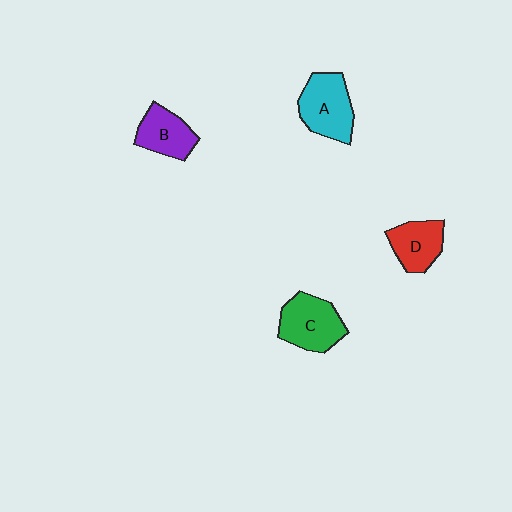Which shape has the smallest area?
Shape D (red).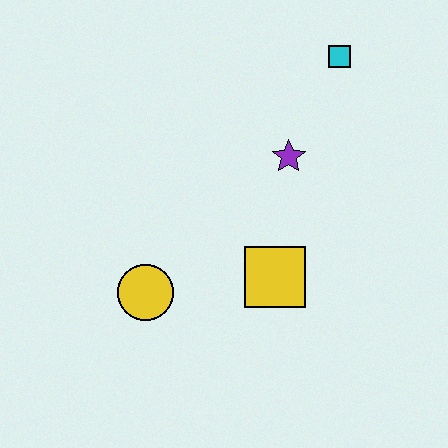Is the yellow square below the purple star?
Yes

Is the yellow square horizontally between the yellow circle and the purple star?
Yes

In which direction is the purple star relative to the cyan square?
The purple star is below the cyan square.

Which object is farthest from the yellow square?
The cyan square is farthest from the yellow square.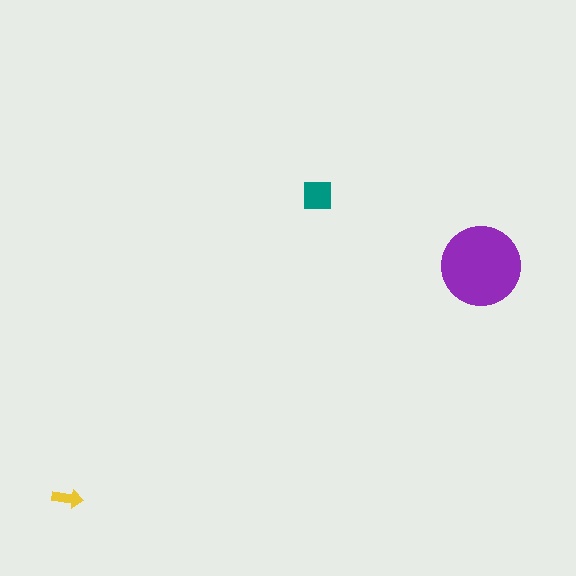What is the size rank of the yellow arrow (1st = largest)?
3rd.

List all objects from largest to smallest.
The purple circle, the teal square, the yellow arrow.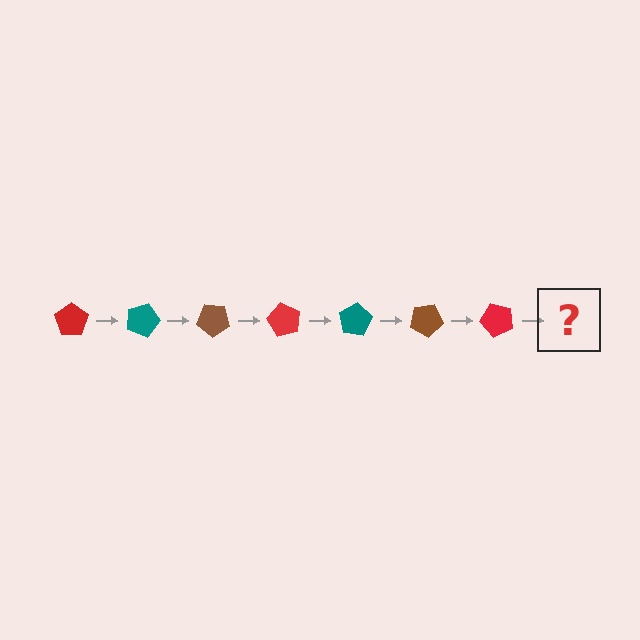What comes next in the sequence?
The next element should be a teal pentagon, rotated 140 degrees from the start.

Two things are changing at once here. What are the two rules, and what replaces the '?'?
The two rules are that it rotates 20 degrees each step and the color cycles through red, teal, and brown. The '?' should be a teal pentagon, rotated 140 degrees from the start.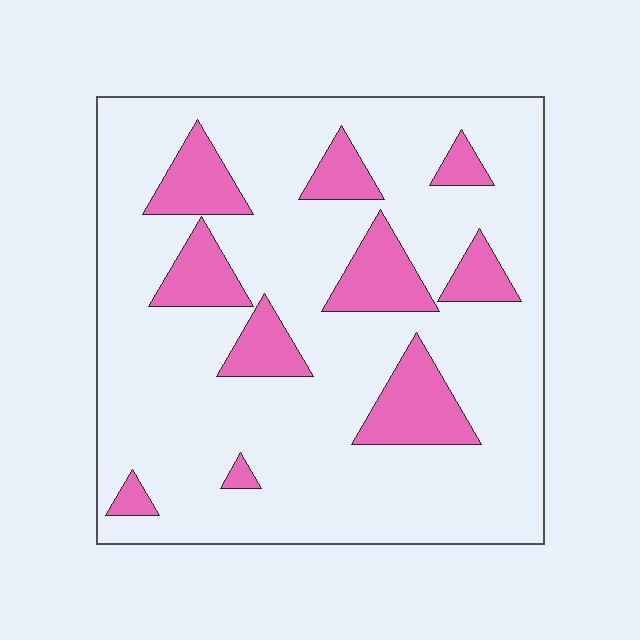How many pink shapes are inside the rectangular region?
10.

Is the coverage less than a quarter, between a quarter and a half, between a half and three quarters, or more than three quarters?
Less than a quarter.